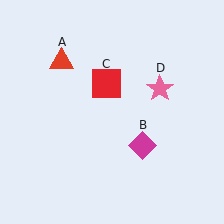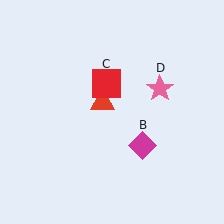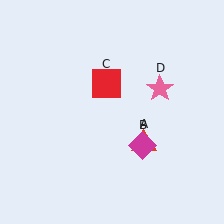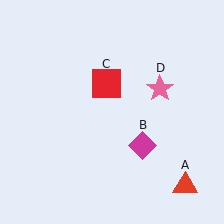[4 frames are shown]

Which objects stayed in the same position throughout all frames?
Magenta diamond (object B) and red square (object C) and pink star (object D) remained stationary.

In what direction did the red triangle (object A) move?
The red triangle (object A) moved down and to the right.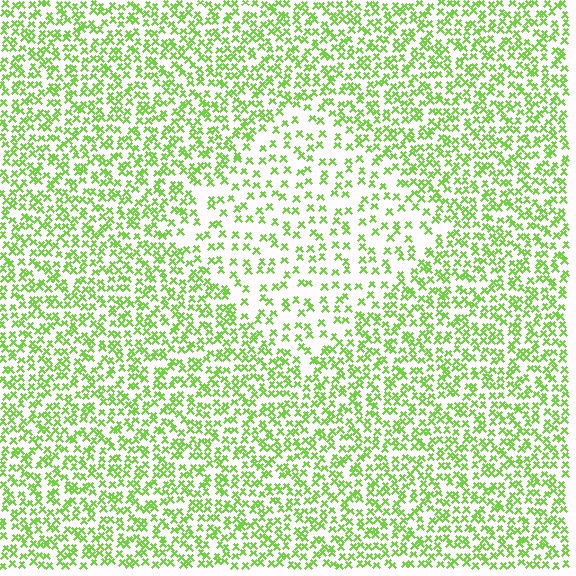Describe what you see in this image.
The image contains small lime elements arranged at two different densities. A diamond-shaped region is visible where the elements are less densely packed than the surrounding area.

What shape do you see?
I see a diamond.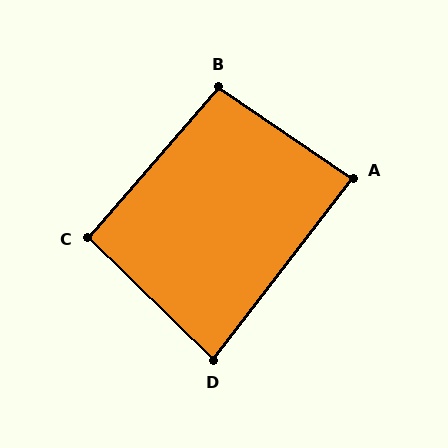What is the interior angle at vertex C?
Approximately 93 degrees (approximately right).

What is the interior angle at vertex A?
Approximately 87 degrees (approximately right).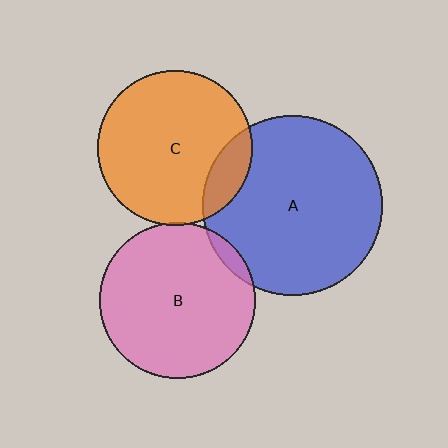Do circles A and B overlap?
Yes.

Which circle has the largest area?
Circle A (blue).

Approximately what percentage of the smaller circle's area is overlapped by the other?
Approximately 5%.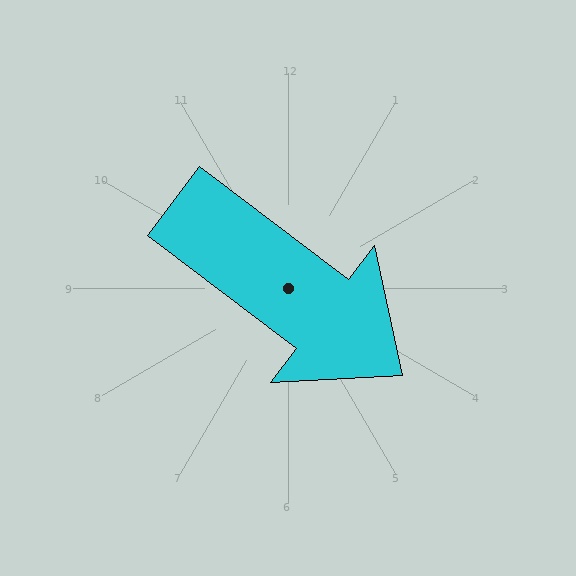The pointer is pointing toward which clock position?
Roughly 4 o'clock.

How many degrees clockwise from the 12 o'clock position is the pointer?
Approximately 127 degrees.